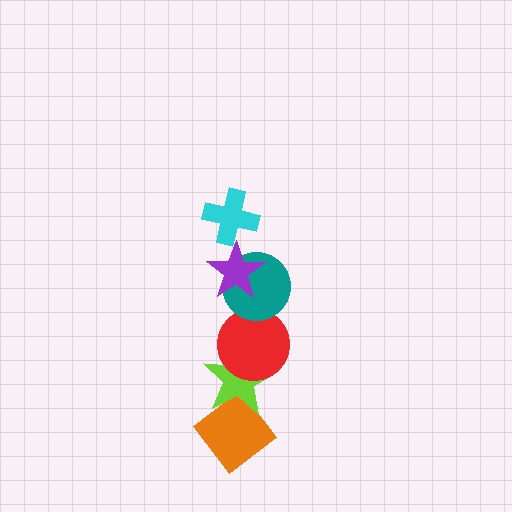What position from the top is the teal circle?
The teal circle is 3rd from the top.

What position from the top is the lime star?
The lime star is 5th from the top.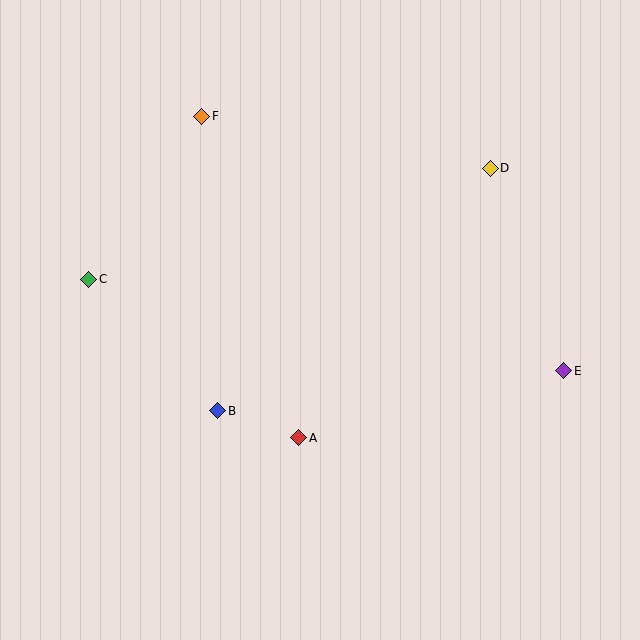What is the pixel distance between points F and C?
The distance between F and C is 198 pixels.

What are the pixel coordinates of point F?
Point F is at (202, 116).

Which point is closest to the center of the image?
Point A at (299, 438) is closest to the center.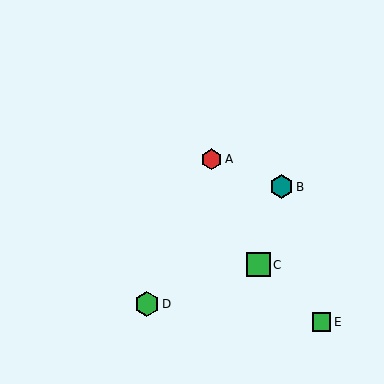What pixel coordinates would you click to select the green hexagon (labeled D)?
Click at (147, 304) to select the green hexagon D.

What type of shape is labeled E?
Shape E is a green square.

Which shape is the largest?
The green hexagon (labeled D) is the largest.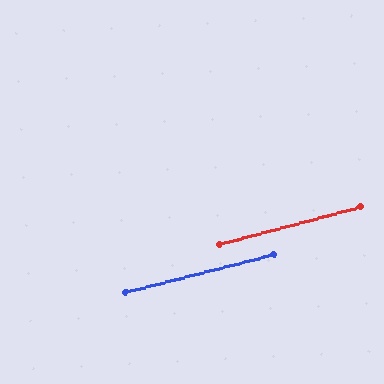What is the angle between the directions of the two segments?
Approximately 1 degree.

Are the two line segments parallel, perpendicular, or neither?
Parallel — their directions differ by only 0.8°.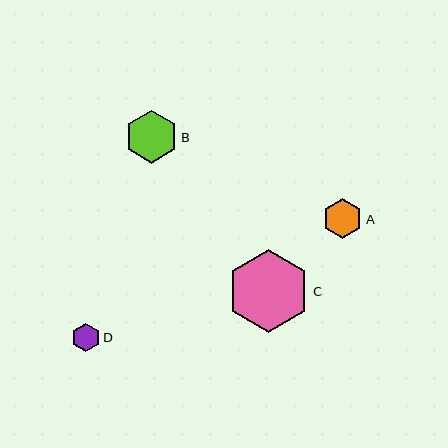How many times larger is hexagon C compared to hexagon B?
Hexagon C is approximately 1.6 times the size of hexagon B.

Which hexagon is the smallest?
Hexagon D is the smallest with a size of approximately 28 pixels.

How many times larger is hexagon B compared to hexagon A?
Hexagon B is approximately 1.3 times the size of hexagon A.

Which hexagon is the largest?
Hexagon C is the largest with a size of approximately 83 pixels.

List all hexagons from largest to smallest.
From largest to smallest: C, B, A, D.